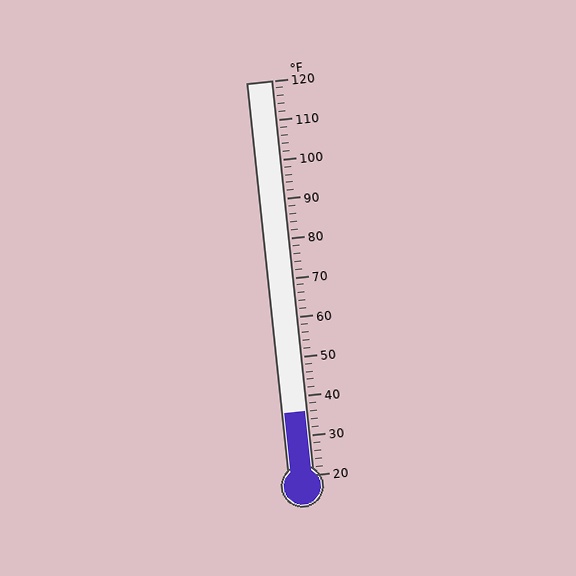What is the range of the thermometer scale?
The thermometer scale ranges from 20°F to 120°F.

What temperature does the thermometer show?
The thermometer shows approximately 36°F.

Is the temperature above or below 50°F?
The temperature is below 50°F.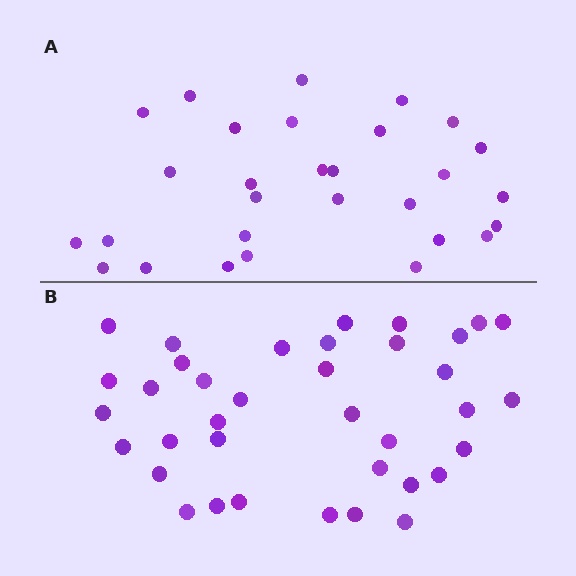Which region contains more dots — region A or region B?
Region B (the bottom region) has more dots.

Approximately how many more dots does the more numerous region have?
Region B has roughly 8 or so more dots than region A.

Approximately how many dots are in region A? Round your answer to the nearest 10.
About 30 dots. (The exact count is 29, which rounds to 30.)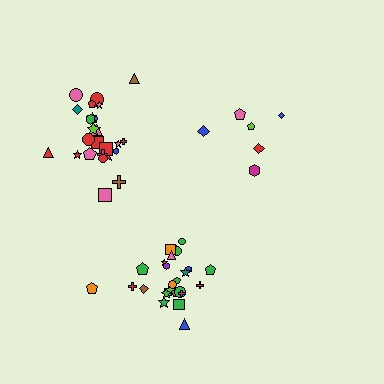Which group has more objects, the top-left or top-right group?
The top-left group.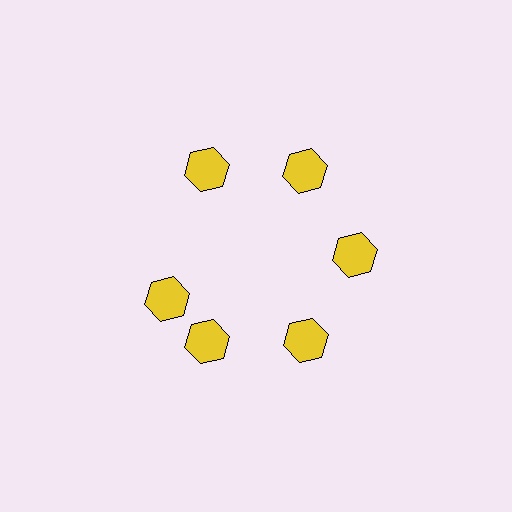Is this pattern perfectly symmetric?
No. The 6 yellow hexagons are arranged in a ring, but one element near the 9 o'clock position is rotated out of alignment along the ring, breaking the 6-fold rotational symmetry.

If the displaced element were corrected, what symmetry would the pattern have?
It would have 6-fold rotational symmetry — the pattern would map onto itself every 60 degrees.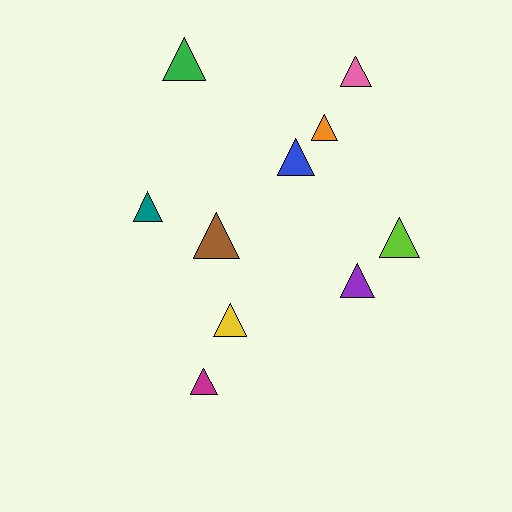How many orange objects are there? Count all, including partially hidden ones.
There is 1 orange object.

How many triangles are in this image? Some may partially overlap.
There are 10 triangles.